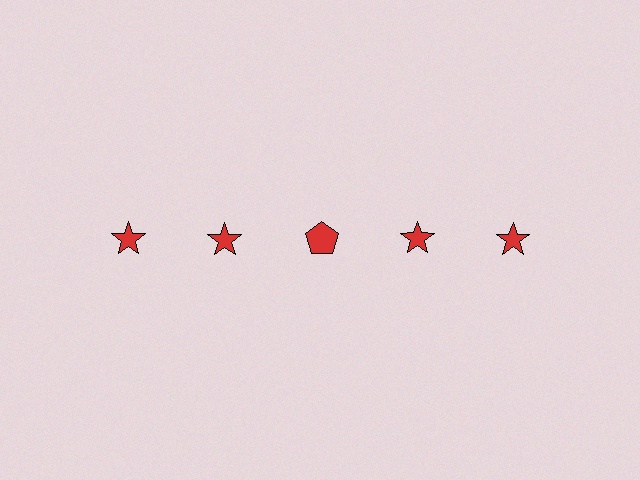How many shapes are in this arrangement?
There are 5 shapes arranged in a grid pattern.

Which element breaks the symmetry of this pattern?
The red pentagon in the top row, center column breaks the symmetry. All other shapes are red stars.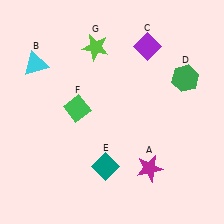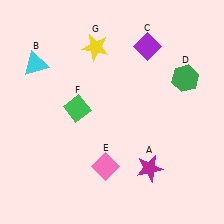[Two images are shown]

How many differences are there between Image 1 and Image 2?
There are 2 differences between the two images.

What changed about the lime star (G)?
In Image 1, G is lime. In Image 2, it changed to yellow.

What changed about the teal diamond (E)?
In Image 1, E is teal. In Image 2, it changed to pink.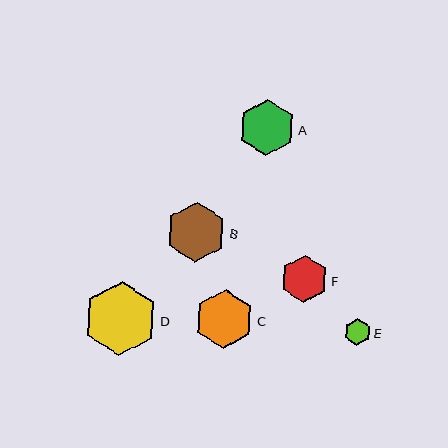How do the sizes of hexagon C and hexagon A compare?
Hexagon C and hexagon A are approximately the same size.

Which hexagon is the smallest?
Hexagon E is the smallest with a size of approximately 26 pixels.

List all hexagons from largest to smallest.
From largest to smallest: D, B, C, A, F, E.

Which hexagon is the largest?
Hexagon D is the largest with a size of approximately 74 pixels.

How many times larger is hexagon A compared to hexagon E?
Hexagon A is approximately 2.1 times the size of hexagon E.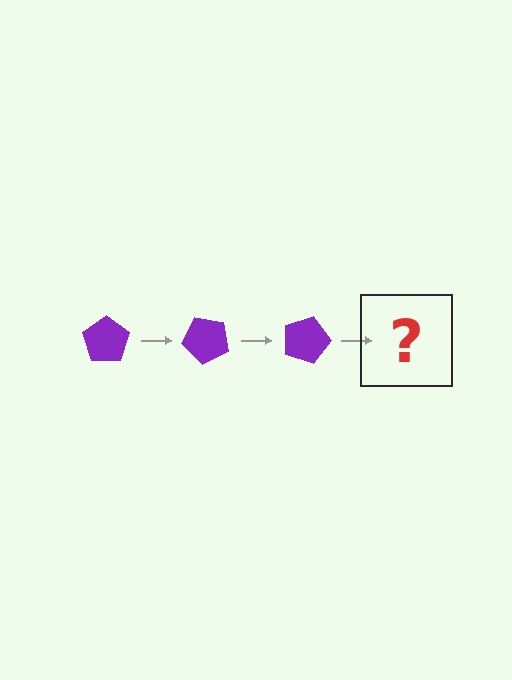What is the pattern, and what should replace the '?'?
The pattern is that the pentagon rotates 45 degrees each step. The '?' should be a purple pentagon rotated 135 degrees.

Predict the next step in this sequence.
The next step is a purple pentagon rotated 135 degrees.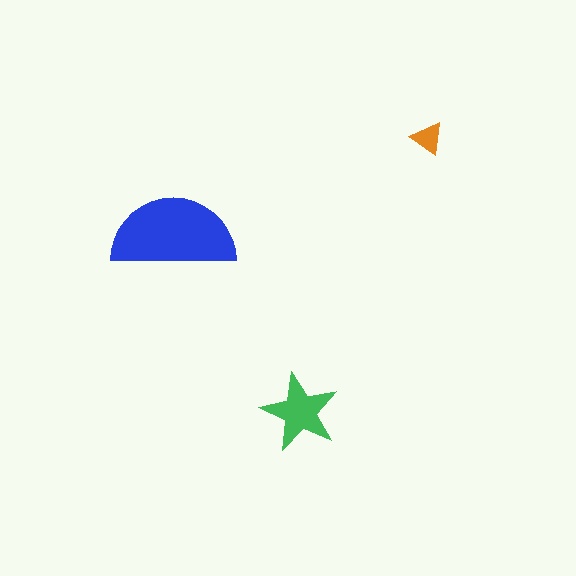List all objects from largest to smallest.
The blue semicircle, the green star, the orange triangle.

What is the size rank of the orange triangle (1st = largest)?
3rd.